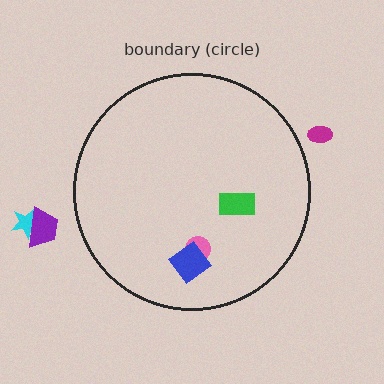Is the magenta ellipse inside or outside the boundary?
Outside.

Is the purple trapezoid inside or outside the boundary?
Outside.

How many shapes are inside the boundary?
3 inside, 3 outside.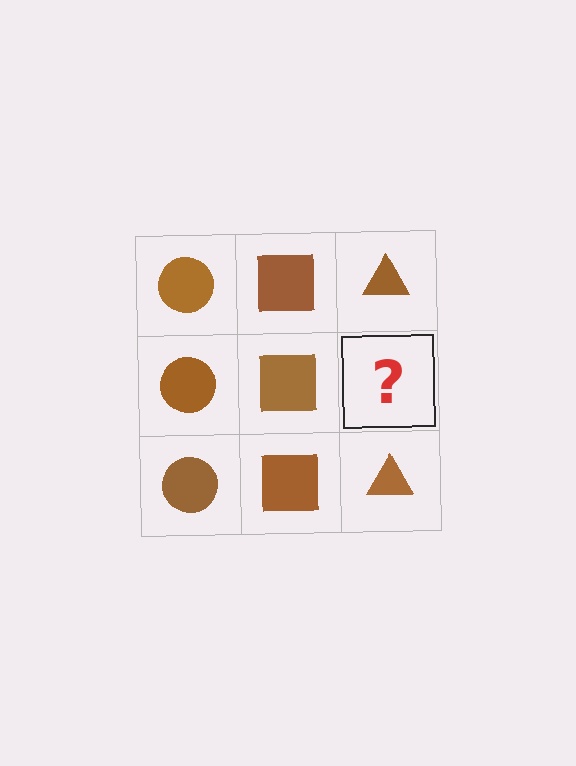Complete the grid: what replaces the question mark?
The question mark should be replaced with a brown triangle.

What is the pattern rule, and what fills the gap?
The rule is that each column has a consistent shape. The gap should be filled with a brown triangle.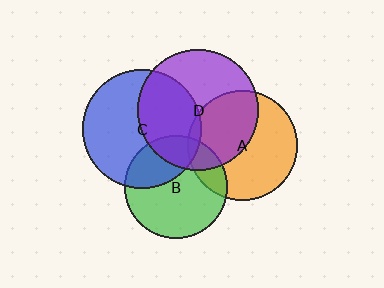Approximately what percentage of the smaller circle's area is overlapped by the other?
Approximately 45%.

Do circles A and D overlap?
Yes.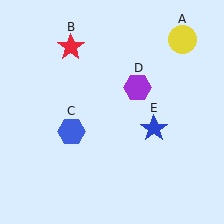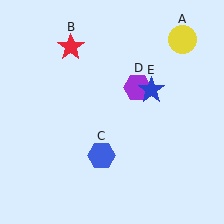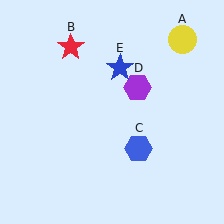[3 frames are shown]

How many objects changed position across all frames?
2 objects changed position: blue hexagon (object C), blue star (object E).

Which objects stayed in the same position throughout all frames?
Yellow circle (object A) and red star (object B) and purple hexagon (object D) remained stationary.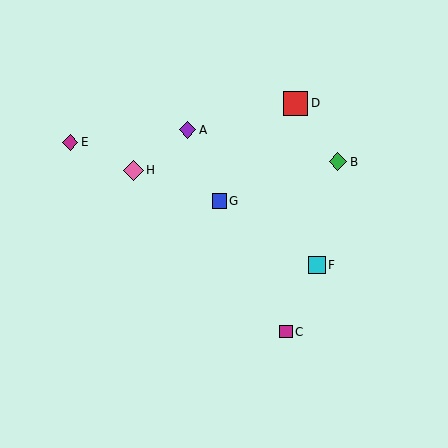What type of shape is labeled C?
Shape C is a magenta square.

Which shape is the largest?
The red square (labeled D) is the largest.